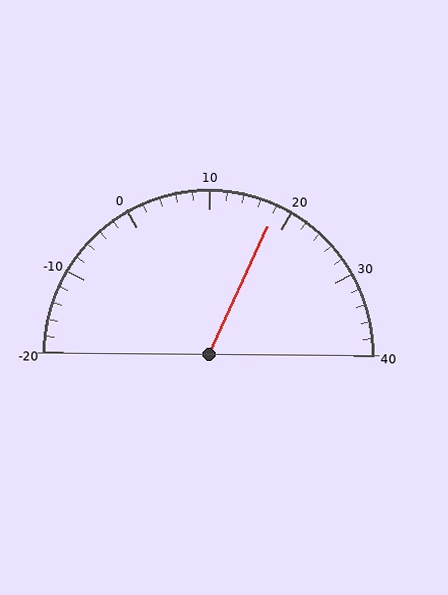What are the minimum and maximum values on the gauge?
The gauge ranges from -20 to 40.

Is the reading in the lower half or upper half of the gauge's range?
The reading is in the upper half of the range (-20 to 40).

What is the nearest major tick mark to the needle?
The nearest major tick mark is 20.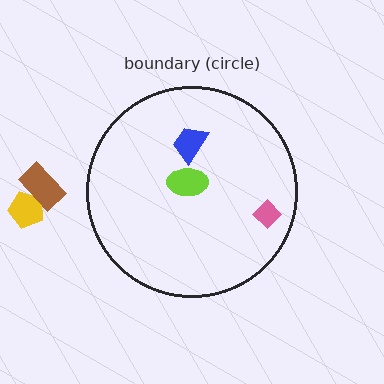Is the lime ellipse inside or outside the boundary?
Inside.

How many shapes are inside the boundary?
3 inside, 2 outside.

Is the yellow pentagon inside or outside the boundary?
Outside.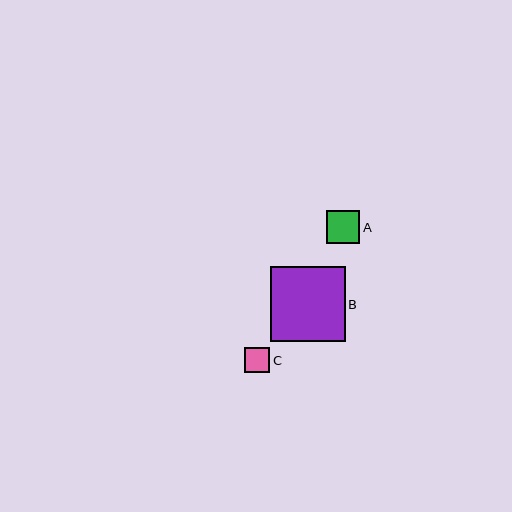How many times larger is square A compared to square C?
Square A is approximately 1.3 times the size of square C.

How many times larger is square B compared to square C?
Square B is approximately 2.9 times the size of square C.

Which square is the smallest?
Square C is the smallest with a size of approximately 26 pixels.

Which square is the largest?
Square B is the largest with a size of approximately 75 pixels.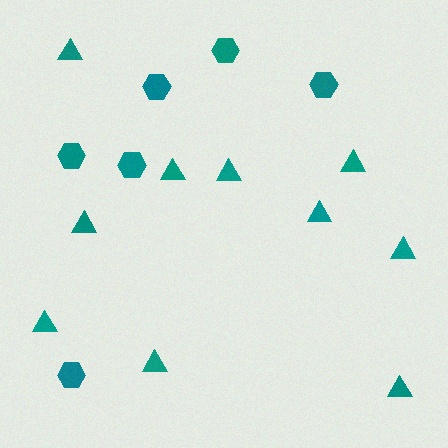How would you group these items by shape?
There are 2 groups: one group of hexagons (6) and one group of triangles (10).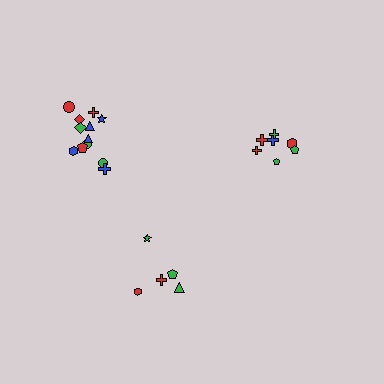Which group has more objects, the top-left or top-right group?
The top-left group.